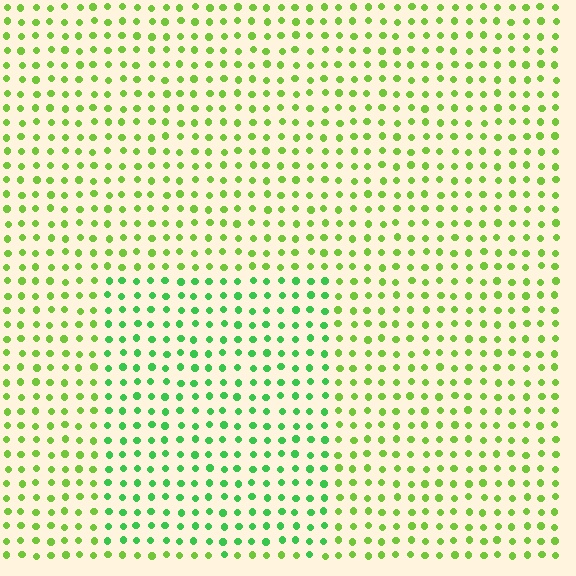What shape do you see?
I see a rectangle.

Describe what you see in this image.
The image is filled with small lime elements in a uniform arrangement. A rectangle-shaped region is visible where the elements are tinted to a slightly different hue, forming a subtle color boundary.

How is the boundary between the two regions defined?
The boundary is defined purely by a slight shift in hue (about 32 degrees). Spacing, size, and orientation are identical on both sides.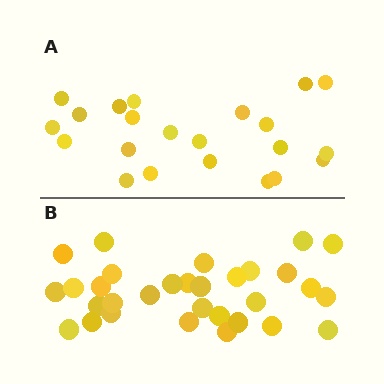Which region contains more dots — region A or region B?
Region B (the bottom region) has more dots.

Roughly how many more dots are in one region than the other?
Region B has roughly 8 or so more dots than region A.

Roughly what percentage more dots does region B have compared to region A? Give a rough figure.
About 40% more.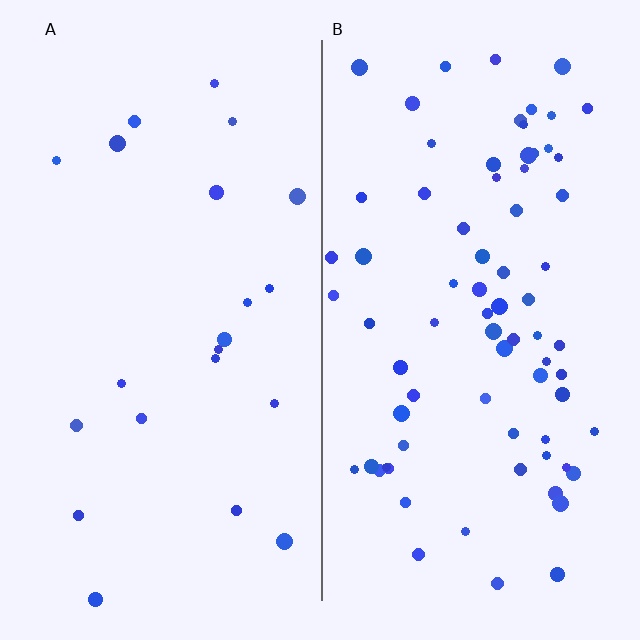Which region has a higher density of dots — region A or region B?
B (the right).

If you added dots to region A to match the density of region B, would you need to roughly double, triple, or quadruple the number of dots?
Approximately triple.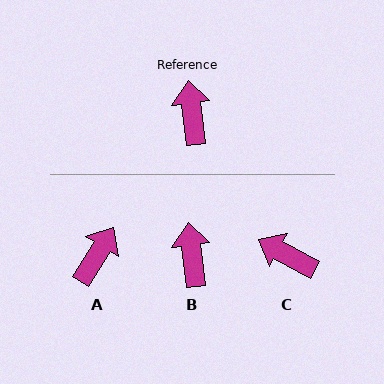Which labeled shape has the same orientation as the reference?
B.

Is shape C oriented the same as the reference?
No, it is off by about 55 degrees.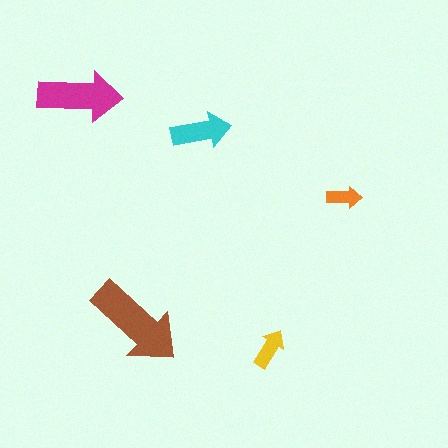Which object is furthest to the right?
The orange arrow is rightmost.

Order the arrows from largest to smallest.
the brown one, the magenta one, the cyan one, the yellow one, the orange one.